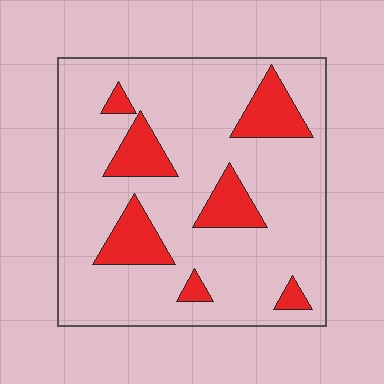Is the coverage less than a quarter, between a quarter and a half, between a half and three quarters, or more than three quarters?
Less than a quarter.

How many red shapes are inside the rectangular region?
7.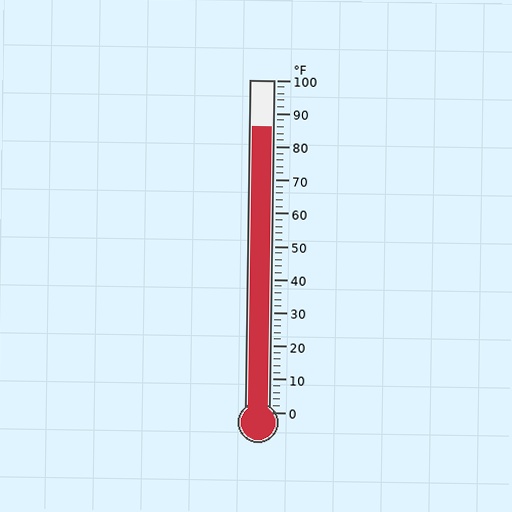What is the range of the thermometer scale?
The thermometer scale ranges from 0°F to 100°F.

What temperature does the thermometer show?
The thermometer shows approximately 86°F.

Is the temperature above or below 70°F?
The temperature is above 70°F.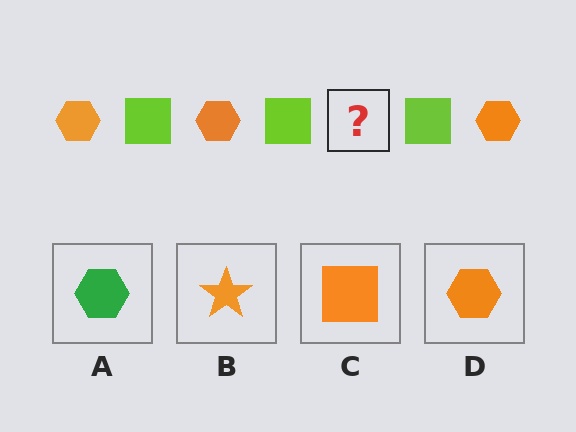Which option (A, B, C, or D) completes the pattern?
D.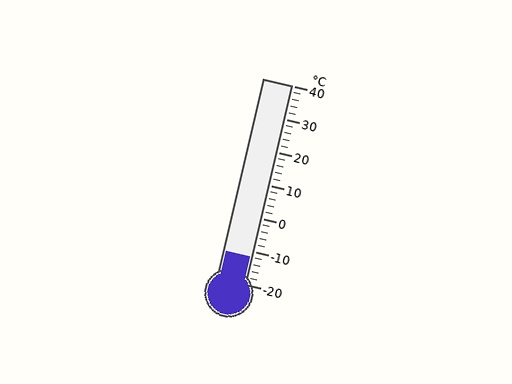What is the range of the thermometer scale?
The thermometer scale ranges from -20°C to 40°C.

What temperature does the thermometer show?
The thermometer shows approximately -12°C.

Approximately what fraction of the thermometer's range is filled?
The thermometer is filled to approximately 15% of its range.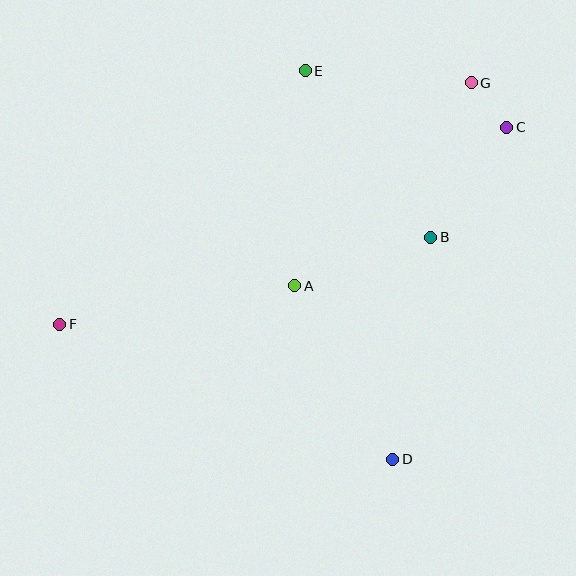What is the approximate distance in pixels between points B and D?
The distance between B and D is approximately 226 pixels.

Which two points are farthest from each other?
Points C and F are farthest from each other.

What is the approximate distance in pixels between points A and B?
The distance between A and B is approximately 144 pixels.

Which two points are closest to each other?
Points C and G are closest to each other.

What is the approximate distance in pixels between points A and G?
The distance between A and G is approximately 269 pixels.